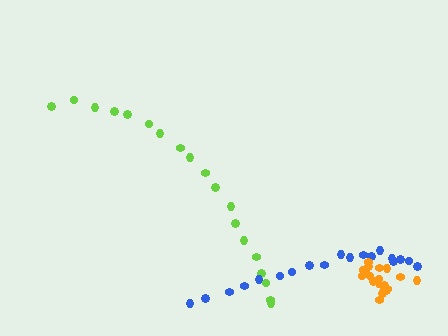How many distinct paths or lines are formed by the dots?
There are 3 distinct paths.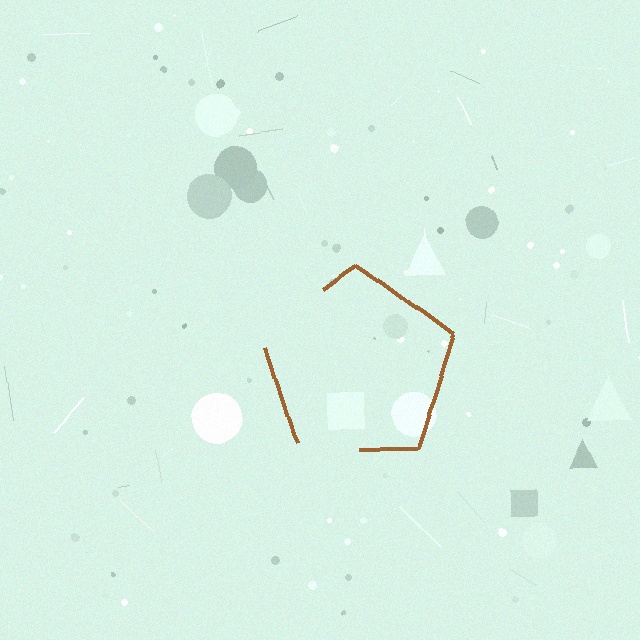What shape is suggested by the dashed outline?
The dashed outline suggests a pentagon.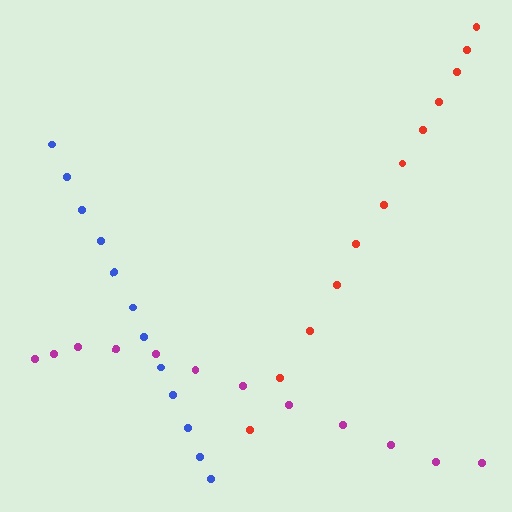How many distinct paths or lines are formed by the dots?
There are 3 distinct paths.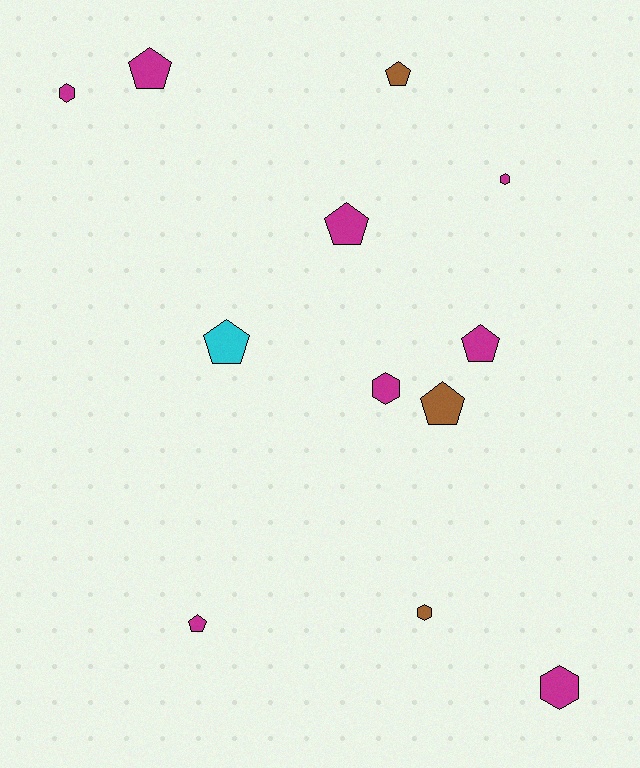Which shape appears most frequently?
Pentagon, with 7 objects.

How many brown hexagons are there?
There is 1 brown hexagon.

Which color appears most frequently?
Magenta, with 8 objects.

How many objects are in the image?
There are 12 objects.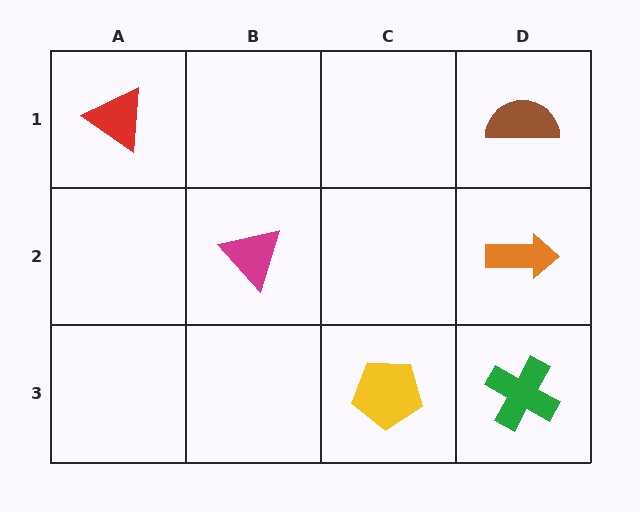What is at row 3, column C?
A yellow pentagon.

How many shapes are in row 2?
2 shapes.